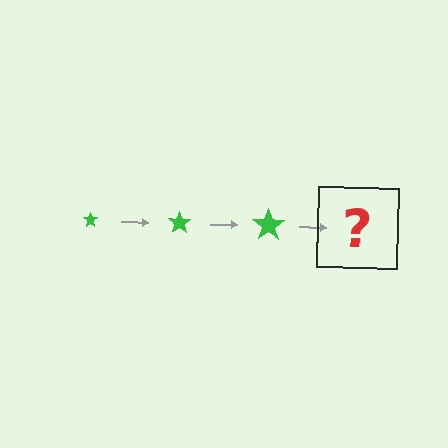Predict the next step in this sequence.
The next step is a green star, larger than the previous one.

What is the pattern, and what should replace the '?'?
The pattern is that the star gets progressively larger each step. The '?' should be a green star, larger than the previous one.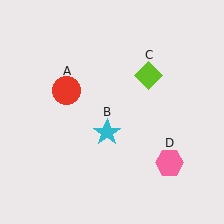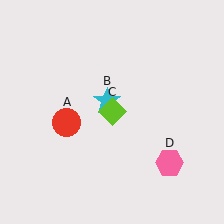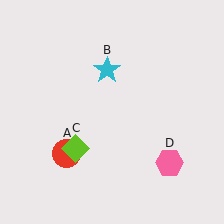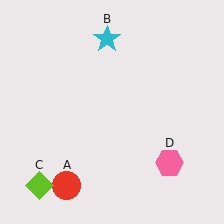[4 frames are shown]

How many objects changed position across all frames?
3 objects changed position: red circle (object A), cyan star (object B), lime diamond (object C).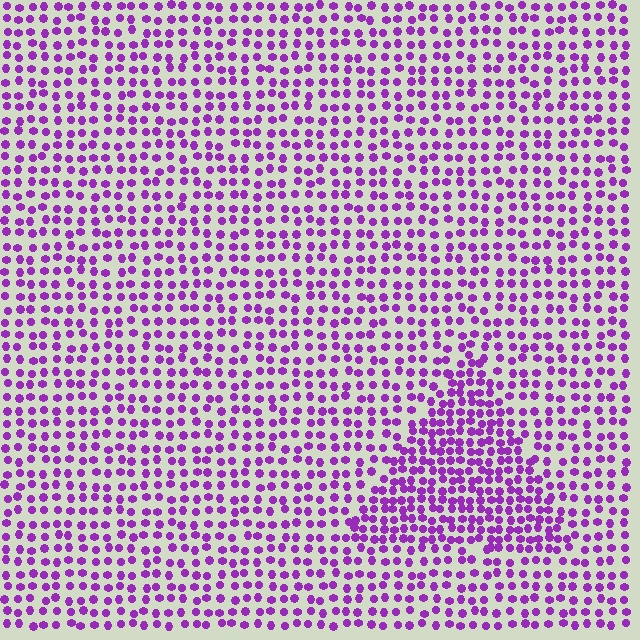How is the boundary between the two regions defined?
The boundary is defined by a change in element density (approximately 1.7x ratio). All elements are the same color, size, and shape.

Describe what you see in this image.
The image contains small purple elements arranged at two different densities. A triangle-shaped region is visible where the elements are more densely packed than the surrounding area.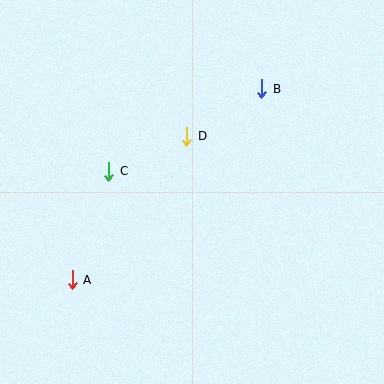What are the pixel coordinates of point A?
Point A is at (72, 280).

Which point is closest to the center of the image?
Point D at (187, 136) is closest to the center.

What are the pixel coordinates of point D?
Point D is at (187, 136).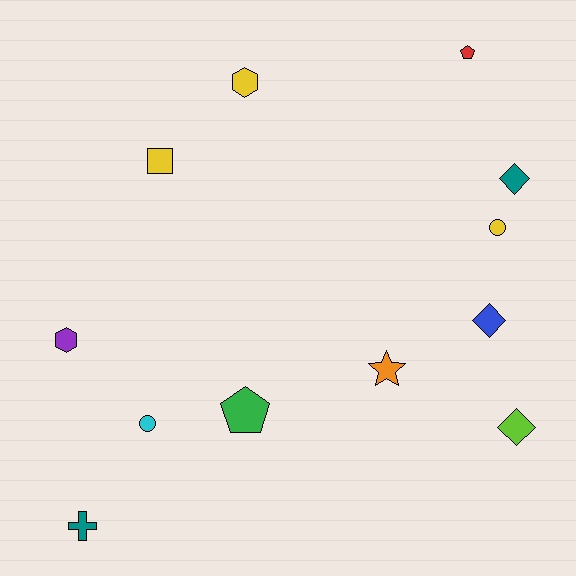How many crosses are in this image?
There is 1 cross.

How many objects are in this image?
There are 12 objects.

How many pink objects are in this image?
There are no pink objects.